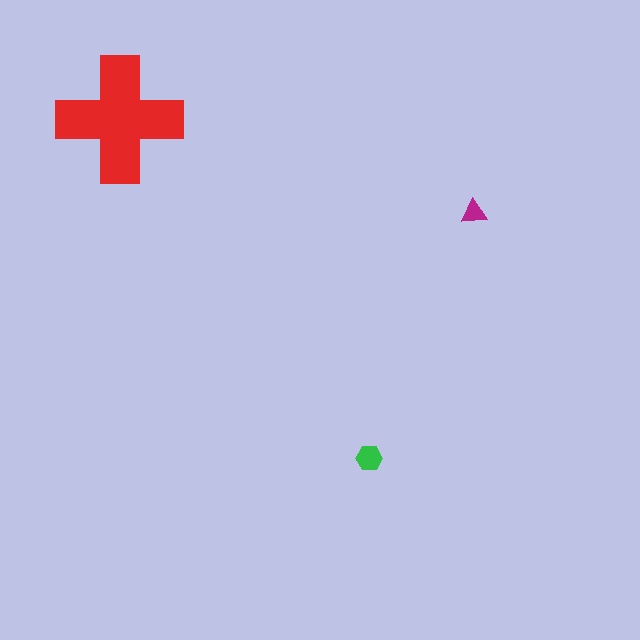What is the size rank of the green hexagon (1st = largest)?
2nd.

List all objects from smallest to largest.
The magenta triangle, the green hexagon, the red cross.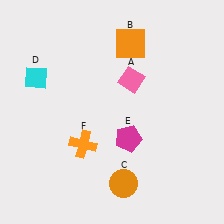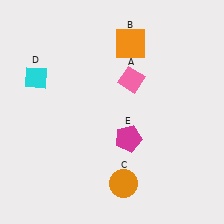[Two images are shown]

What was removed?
The orange cross (F) was removed in Image 2.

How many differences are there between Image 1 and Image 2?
There is 1 difference between the two images.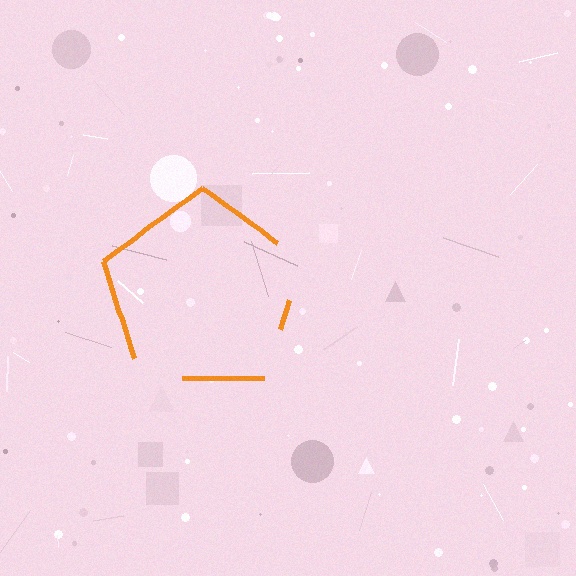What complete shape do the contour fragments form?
The contour fragments form a pentagon.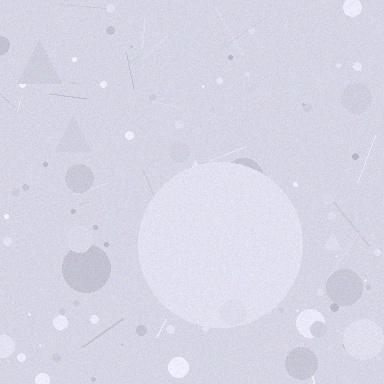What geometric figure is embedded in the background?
A circle is embedded in the background.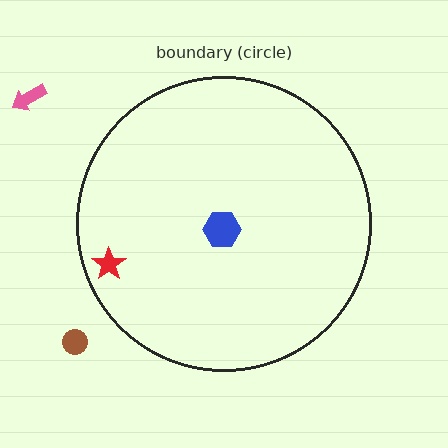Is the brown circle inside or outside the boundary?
Outside.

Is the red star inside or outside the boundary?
Inside.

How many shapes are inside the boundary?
2 inside, 2 outside.